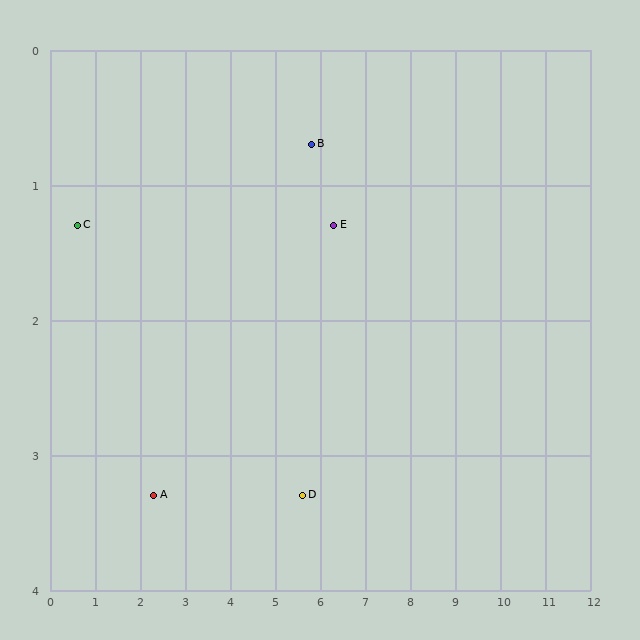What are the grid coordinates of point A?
Point A is at approximately (2.3, 3.3).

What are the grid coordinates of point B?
Point B is at approximately (5.8, 0.7).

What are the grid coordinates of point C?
Point C is at approximately (0.6, 1.3).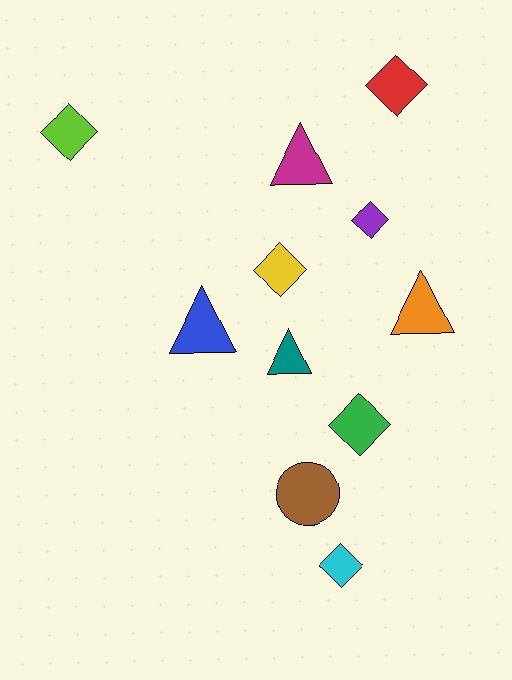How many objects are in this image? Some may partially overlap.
There are 11 objects.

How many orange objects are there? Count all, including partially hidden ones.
There is 1 orange object.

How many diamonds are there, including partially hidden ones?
There are 6 diamonds.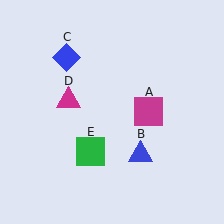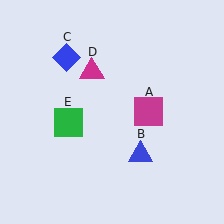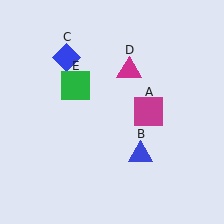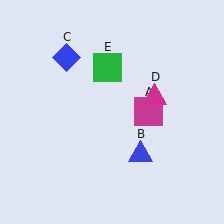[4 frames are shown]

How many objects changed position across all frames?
2 objects changed position: magenta triangle (object D), green square (object E).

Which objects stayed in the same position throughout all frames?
Magenta square (object A) and blue triangle (object B) and blue diamond (object C) remained stationary.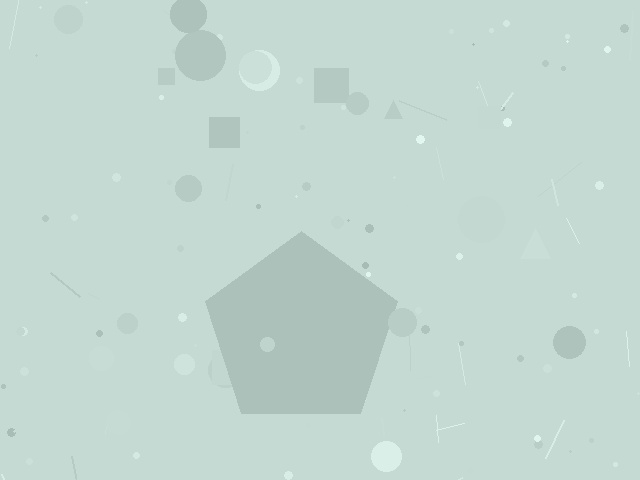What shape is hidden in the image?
A pentagon is hidden in the image.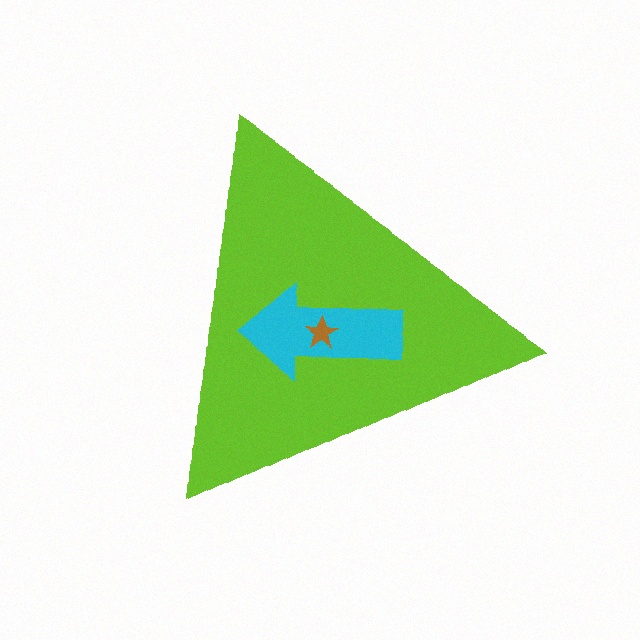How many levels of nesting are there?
3.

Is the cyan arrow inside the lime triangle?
Yes.